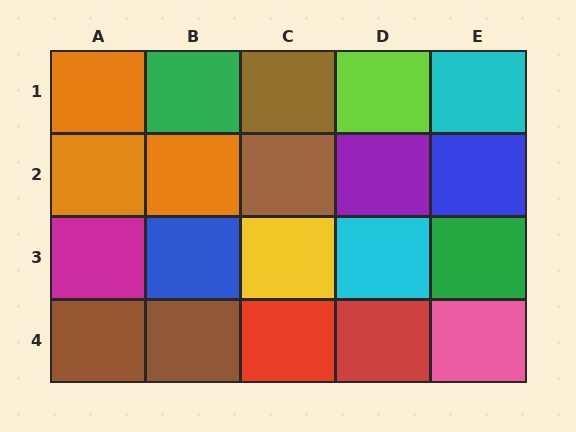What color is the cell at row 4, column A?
Brown.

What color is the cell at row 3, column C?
Yellow.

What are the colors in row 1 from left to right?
Orange, green, brown, lime, cyan.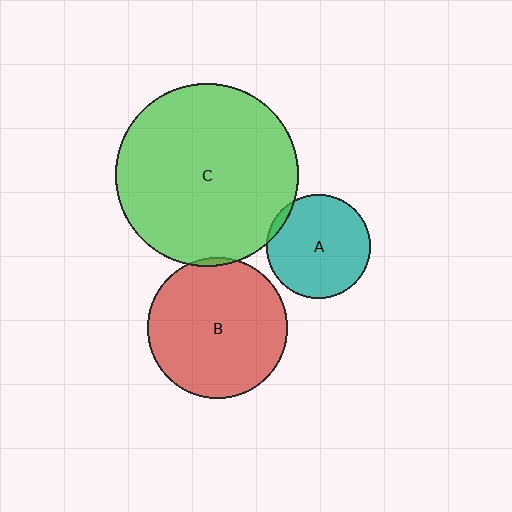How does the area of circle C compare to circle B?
Approximately 1.7 times.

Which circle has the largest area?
Circle C (green).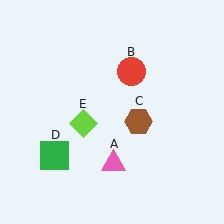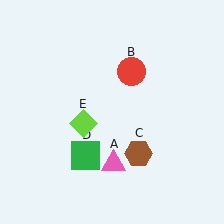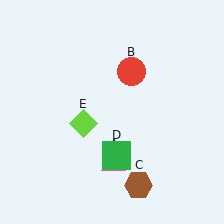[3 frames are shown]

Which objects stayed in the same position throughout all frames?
Pink triangle (object A) and red circle (object B) and lime diamond (object E) remained stationary.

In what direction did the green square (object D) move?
The green square (object D) moved right.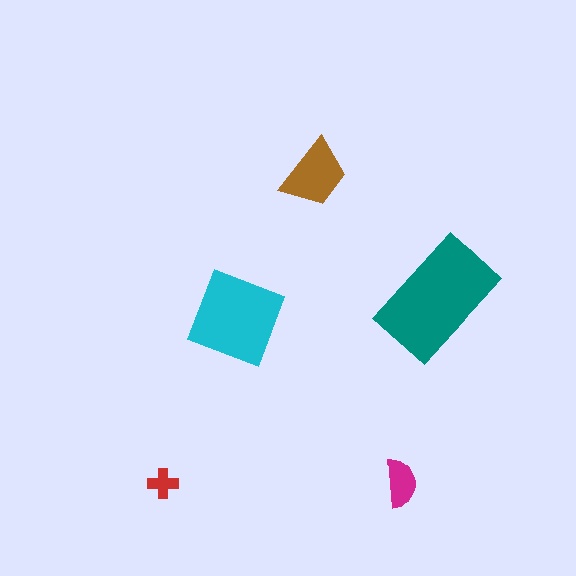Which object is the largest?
The teal rectangle.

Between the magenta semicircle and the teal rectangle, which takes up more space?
The teal rectangle.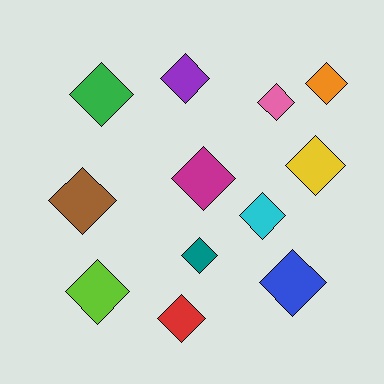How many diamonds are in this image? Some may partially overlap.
There are 12 diamonds.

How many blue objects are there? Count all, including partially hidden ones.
There is 1 blue object.